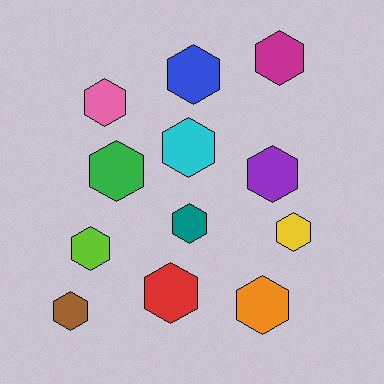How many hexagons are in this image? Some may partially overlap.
There are 12 hexagons.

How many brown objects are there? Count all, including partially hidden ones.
There is 1 brown object.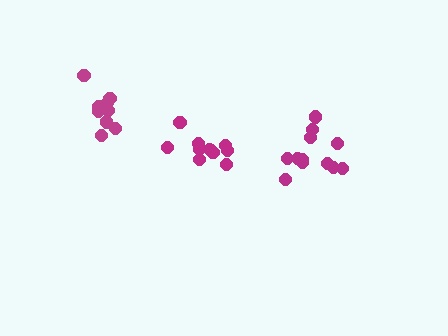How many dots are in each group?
Group 1: 12 dots, Group 2: 10 dots, Group 3: 11 dots (33 total).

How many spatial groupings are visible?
There are 3 spatial groupings.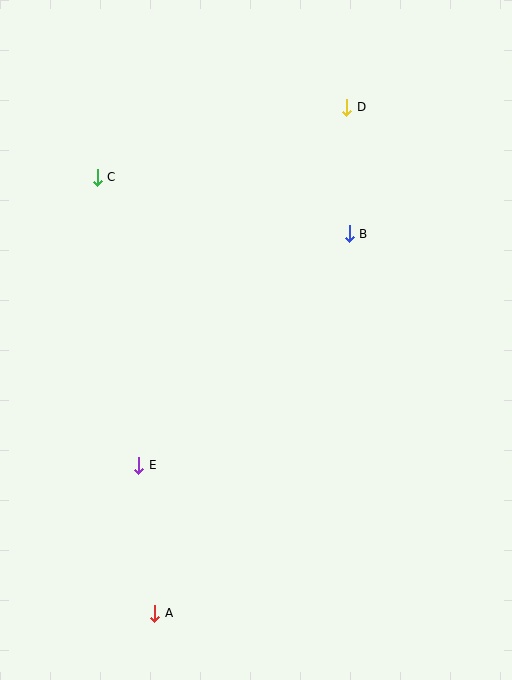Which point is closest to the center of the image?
Point B at (349, 234) is closest to the center.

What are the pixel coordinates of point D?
Point D is at (347, 107).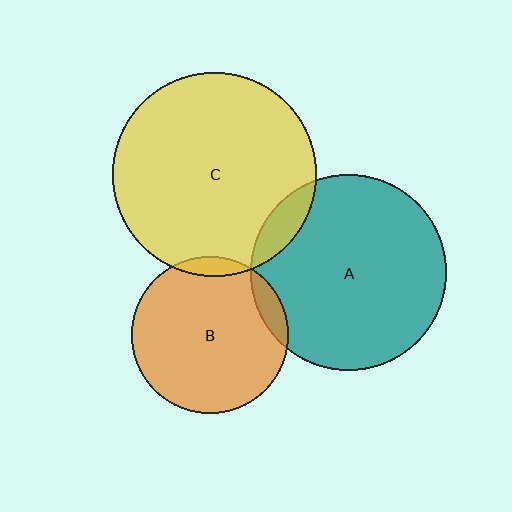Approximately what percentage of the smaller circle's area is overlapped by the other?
Approximately 10%.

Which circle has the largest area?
Circle C (yellow).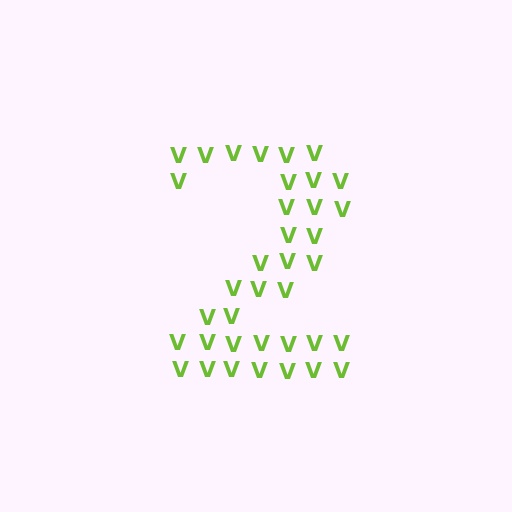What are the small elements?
The small elements are letter V's.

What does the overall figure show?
The overall figure shows the digit 2.